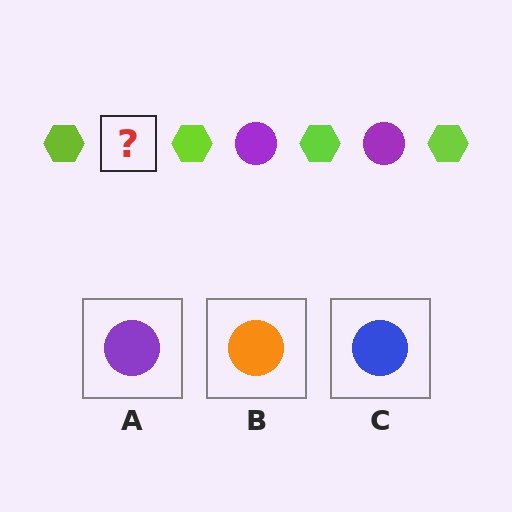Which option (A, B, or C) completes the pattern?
A.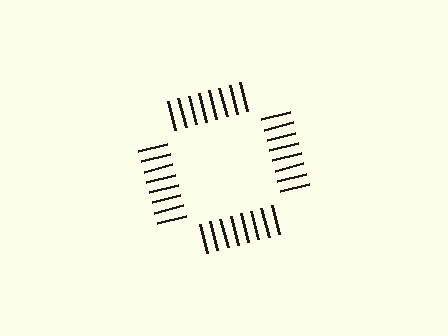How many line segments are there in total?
32 — 8 along each of the 4 edges.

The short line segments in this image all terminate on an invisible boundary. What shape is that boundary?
An illusory square — the line segments terminate on its edges but no continuous stroke is drawn.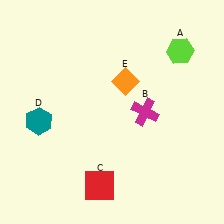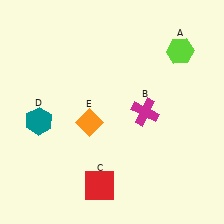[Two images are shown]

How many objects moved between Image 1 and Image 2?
1 object moved between the two images.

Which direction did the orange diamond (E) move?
The orange diamond (E) moved down.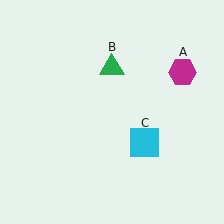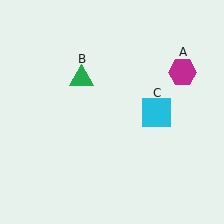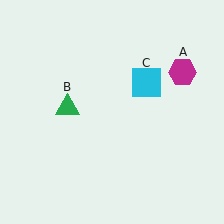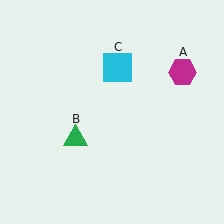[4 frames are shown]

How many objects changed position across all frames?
2 objects changed position: green triangle (object B), cyan square (object C).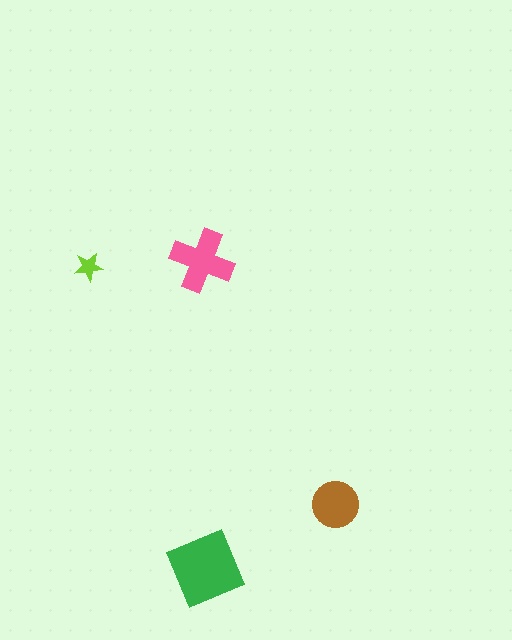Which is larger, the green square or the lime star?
The green square.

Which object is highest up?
The pink cross is topmost.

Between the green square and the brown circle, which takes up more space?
The green square.